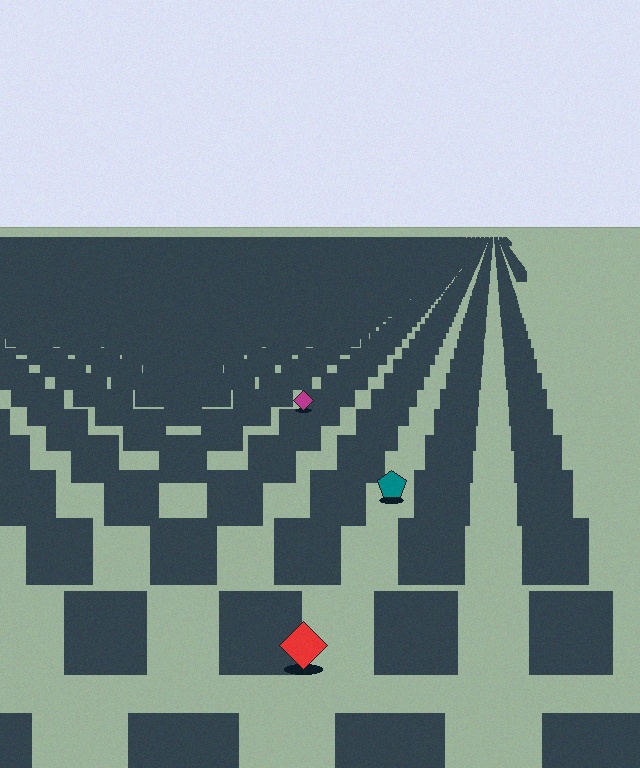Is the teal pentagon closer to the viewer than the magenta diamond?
Yes. The teal pentagon is closer — you can tell from the texture gradient: the ground texture is coarser near it.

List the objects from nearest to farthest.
From nearest to farthest: the red diamond, the teal pentagon, the magenta diamond.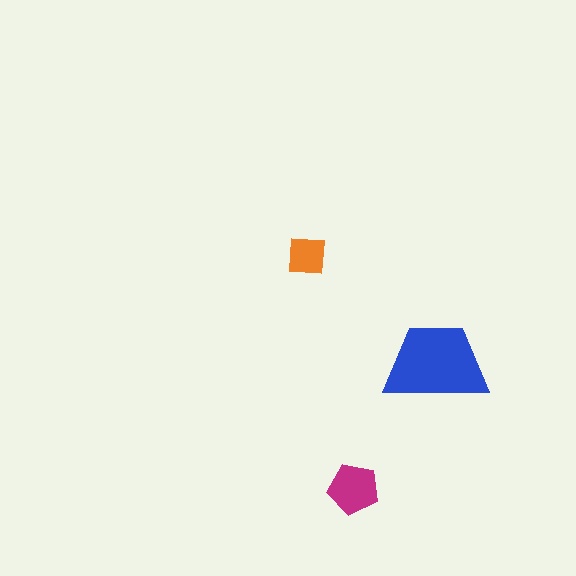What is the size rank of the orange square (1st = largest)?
3rd.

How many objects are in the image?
There are 3 objects in the image.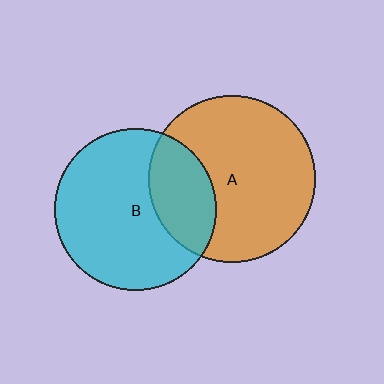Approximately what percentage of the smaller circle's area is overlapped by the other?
Approximately 30%.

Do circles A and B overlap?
Yes.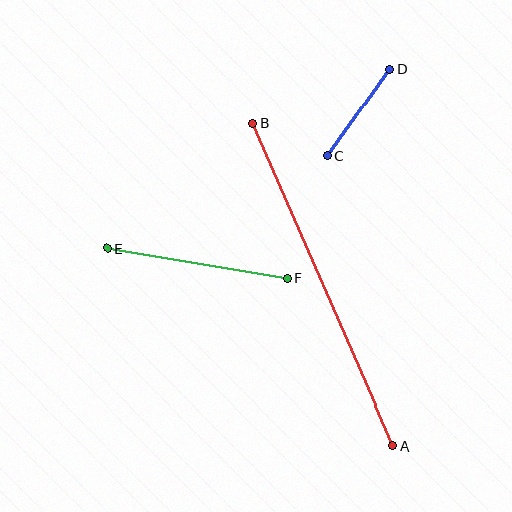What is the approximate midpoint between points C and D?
The midpoint is at approximately (359, 113) pixels.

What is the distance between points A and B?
The distance is approximately 352 pixels.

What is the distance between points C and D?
The distance is approximately 106 pixels.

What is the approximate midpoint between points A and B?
The midpoint is at approximately (323, 285) pixels.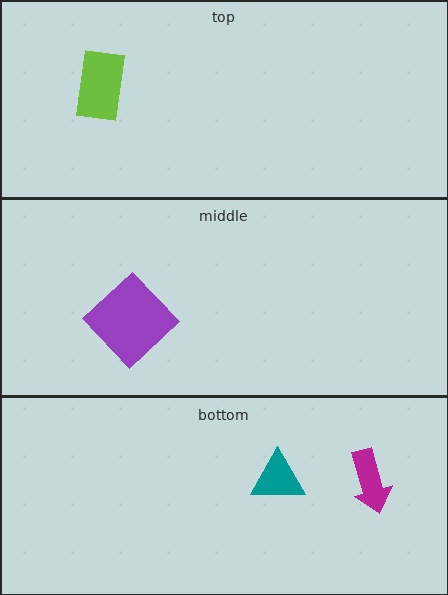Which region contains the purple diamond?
The middle region.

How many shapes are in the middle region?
1.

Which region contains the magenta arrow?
The bottom region.